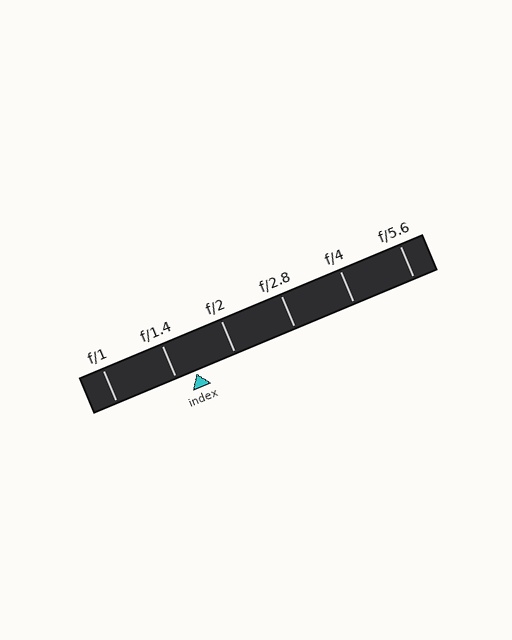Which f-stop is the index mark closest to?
The index mark is closest to f/1.4.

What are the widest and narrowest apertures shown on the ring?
The widest aperture shown is f/1 and the narrowest is f/5.6.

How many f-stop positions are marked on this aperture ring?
There are 6 f-stop positions marked.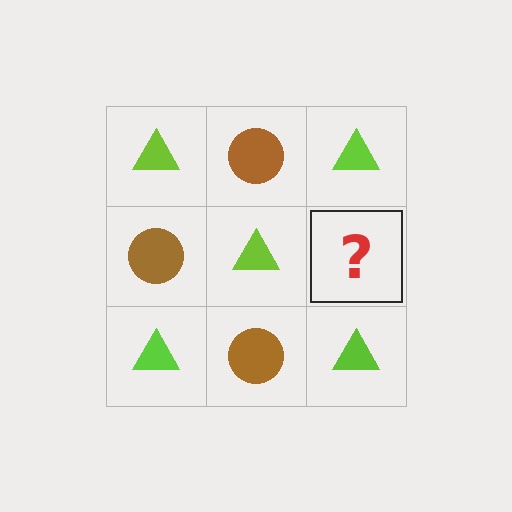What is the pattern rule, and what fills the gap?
The rule is that it alternates lime triangle and brown circle in a checkerboard pattern. The gap should be filled with a brown circle.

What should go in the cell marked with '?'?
The missing cell should contain a brown circle.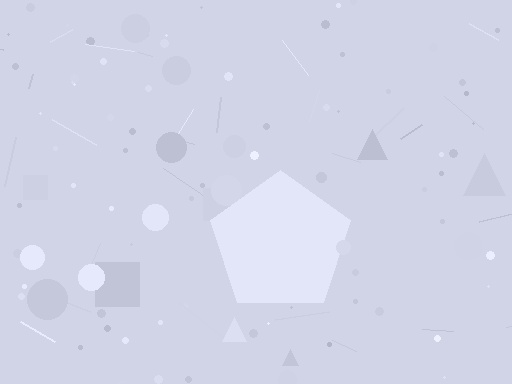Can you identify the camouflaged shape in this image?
The camouflaged shape is a pentagon.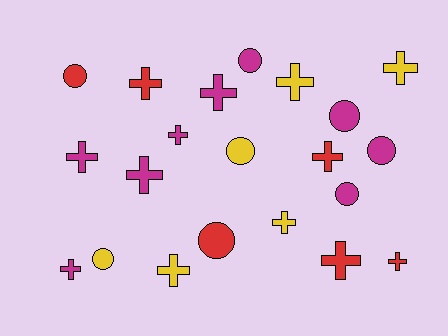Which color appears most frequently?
Magenta, with 9 objects.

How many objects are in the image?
There are 21 objects.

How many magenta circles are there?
There are 4 magenta circles.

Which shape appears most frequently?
Cross, with 13 objects.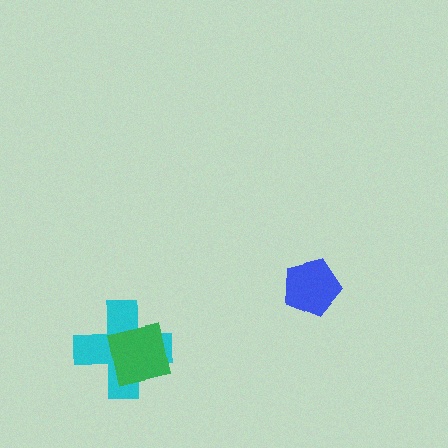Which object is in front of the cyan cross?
The green square is in front of the cyan cross.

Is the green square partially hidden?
No, no other shape covers it.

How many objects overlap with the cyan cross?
1 object overlaps with the cyan cross.